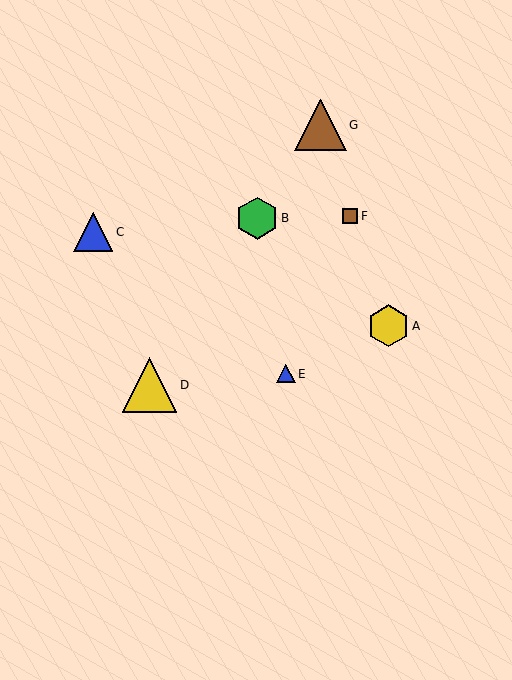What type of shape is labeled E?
Shape E is a blue triangle.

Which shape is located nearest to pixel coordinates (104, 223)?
The blue triangle (labeled C) at (93, 232) is nearest to that location.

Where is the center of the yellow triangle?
The center of the yellow triangle is at (149, 385).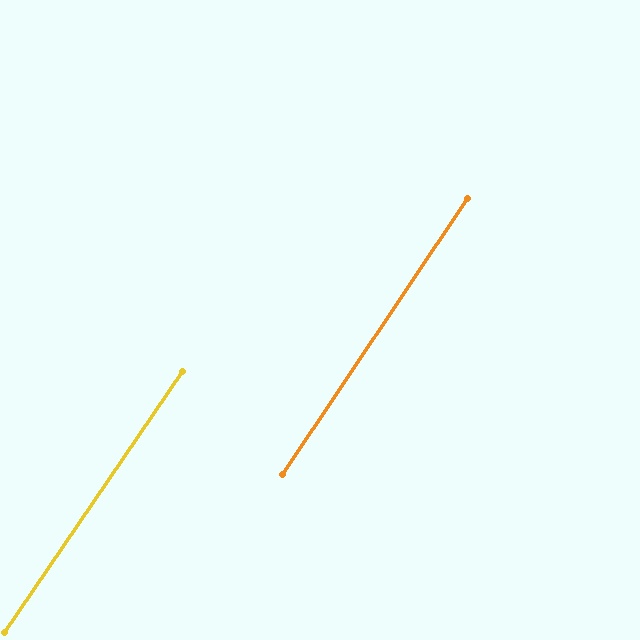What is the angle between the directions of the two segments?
Approximately 0 degrees.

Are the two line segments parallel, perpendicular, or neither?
Parallel — their directions differ by only 0.5°.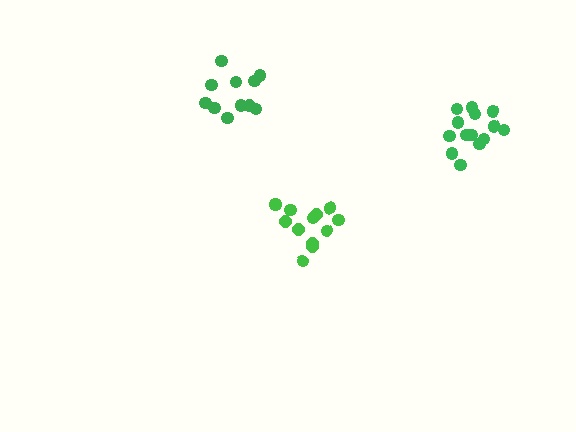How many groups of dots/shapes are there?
There are 3 groups.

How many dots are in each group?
Group 1: 13 dots, Group 2: 14 dots, Group 3: 11 dots (38 total).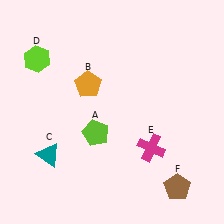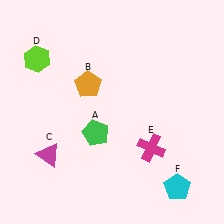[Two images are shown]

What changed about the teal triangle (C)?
In Image 1, C is teal. In Image 2, it changed to magenta.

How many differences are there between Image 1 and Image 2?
There are 3 differences between the two images.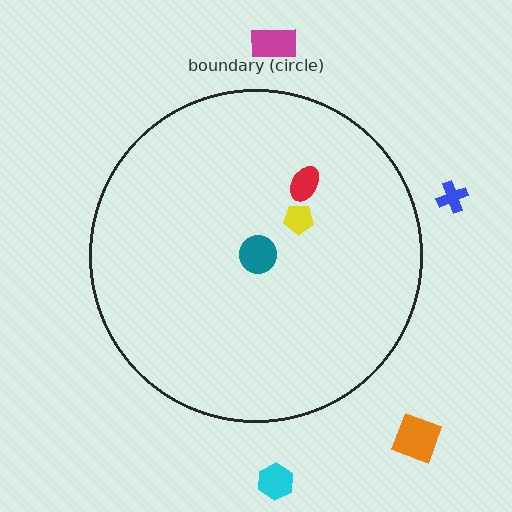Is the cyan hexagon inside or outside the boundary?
Outside.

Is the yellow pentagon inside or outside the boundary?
Inside.